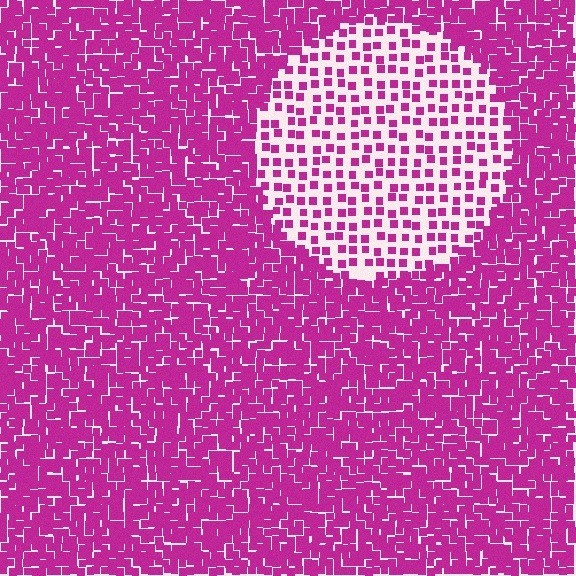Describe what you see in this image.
The image contains small magenta elements arranged at two different densities. A circle-shaped region is visible where the elements are less densely packed than the surrounding area.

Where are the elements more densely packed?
The elements are more densely packed outside the circle boundary.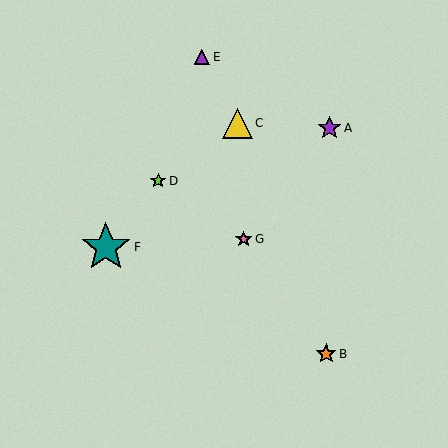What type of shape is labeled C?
Shape C is a yellow triangle.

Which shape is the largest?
The teal star (labeled F) is the largest.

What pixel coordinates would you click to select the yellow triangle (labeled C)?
Click at (237, 123) to select the yellow triangle C.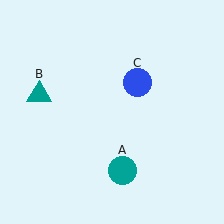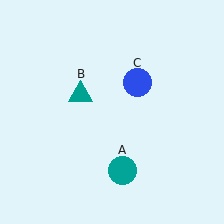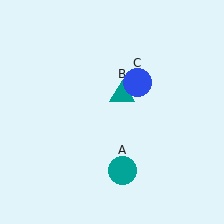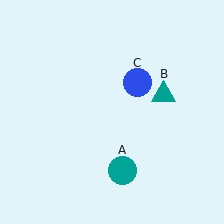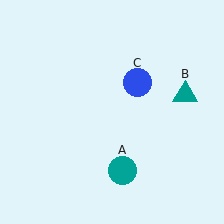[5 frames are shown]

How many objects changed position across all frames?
1 object changed position: teal triangle (object B).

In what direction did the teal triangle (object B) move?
The teal triangle (object B) moved right.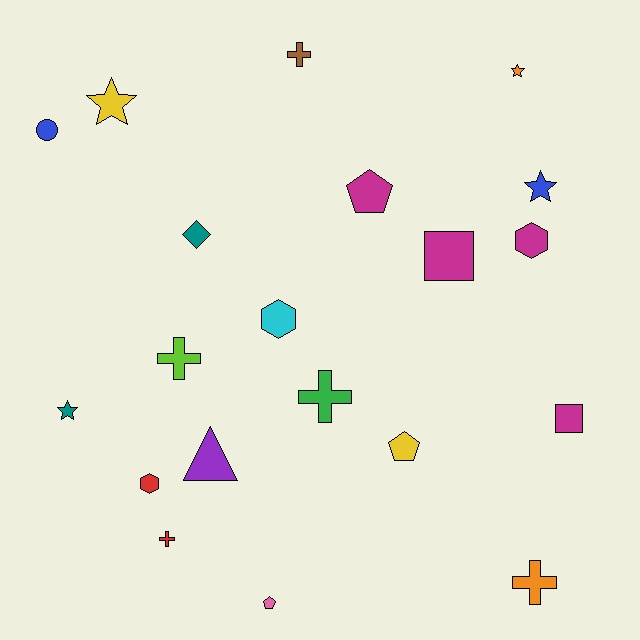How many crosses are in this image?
There are 5 crosses.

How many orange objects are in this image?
There are 2 orange objects.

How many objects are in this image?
There are 20 objects.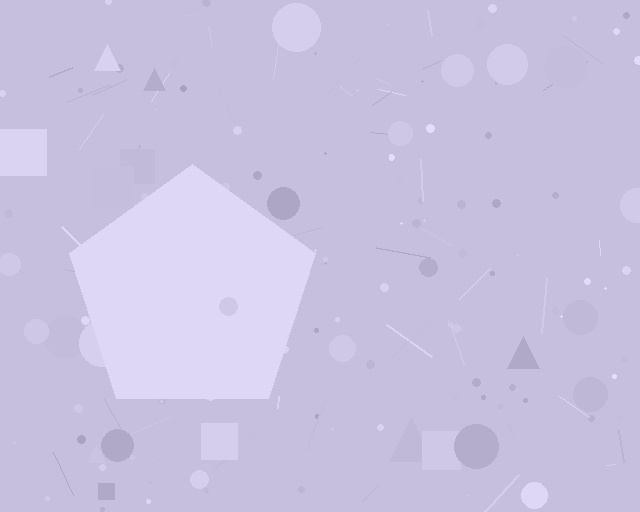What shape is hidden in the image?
A pentagon is hidden in the image.